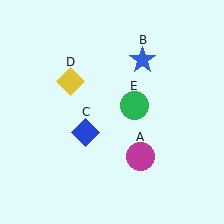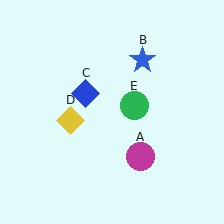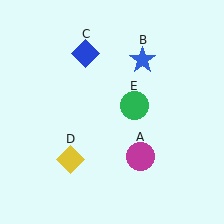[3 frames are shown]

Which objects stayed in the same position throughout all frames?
Magenta circle (object A) and blue star (object B) and green circle (object E) remained stationary.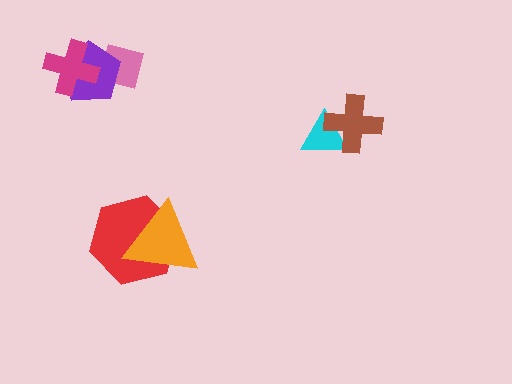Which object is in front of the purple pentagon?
The magenta cross is in front of the purple pentagon.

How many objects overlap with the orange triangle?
1 object overlaps with the orange triangle.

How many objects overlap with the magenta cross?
1 object overlaps with the magenta cross.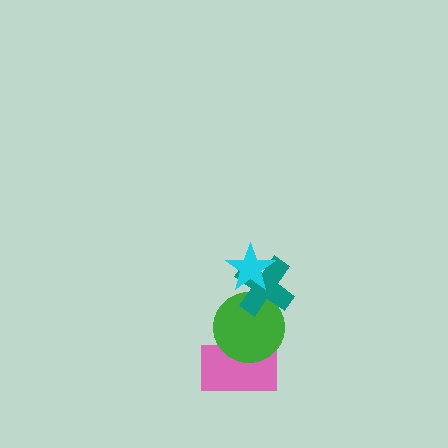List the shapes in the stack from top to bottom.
From top to bottom: the cyan star, the teal cross, the green circle, the pink rectangle.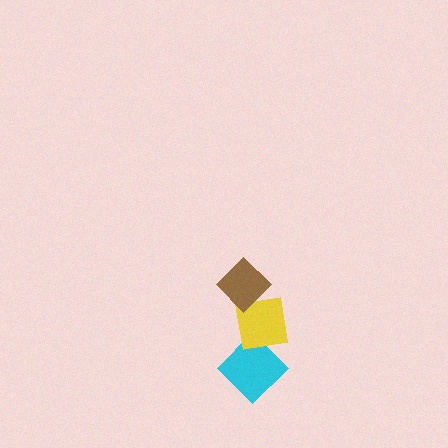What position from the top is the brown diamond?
The brown diamond is 1st from the top.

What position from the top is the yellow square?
The yellow square is 2nd from the top.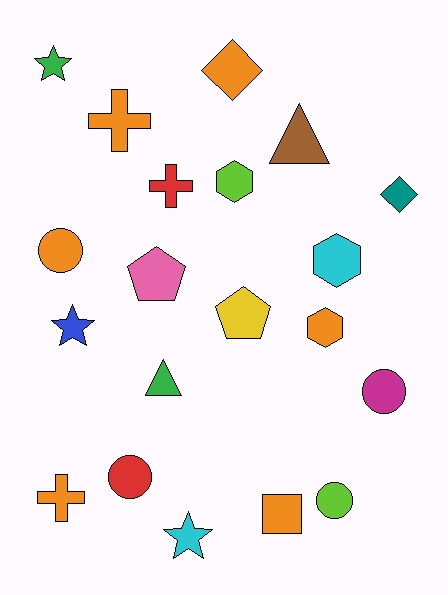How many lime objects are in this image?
There are 2 lime objects.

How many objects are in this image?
There are 20 objects.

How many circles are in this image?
There are 4 circles.